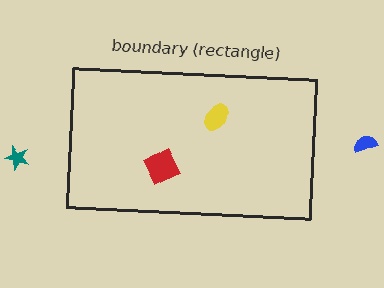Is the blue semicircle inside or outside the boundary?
Outside.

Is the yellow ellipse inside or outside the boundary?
Inside.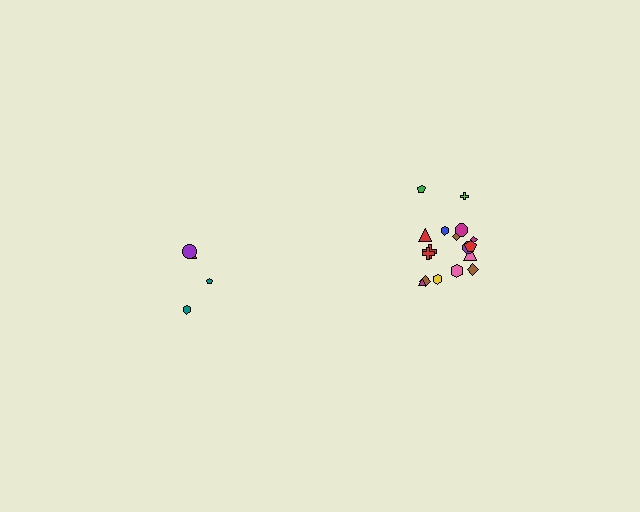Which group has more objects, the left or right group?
The right group.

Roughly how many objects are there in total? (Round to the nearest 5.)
Roughly 20 objects in total.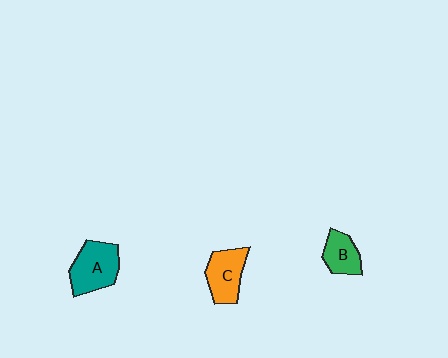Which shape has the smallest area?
Shape B (green).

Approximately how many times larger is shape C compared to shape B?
Approximately 1.4 times.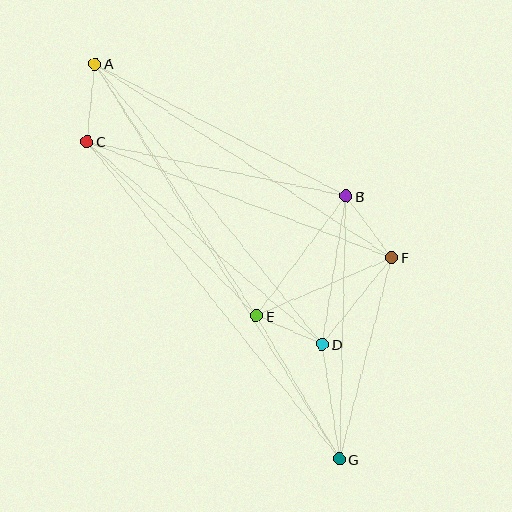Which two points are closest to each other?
Points D and E are closest to each other.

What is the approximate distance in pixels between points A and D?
The distance between A and D is approximately 361 pixels.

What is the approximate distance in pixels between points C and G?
The distance between C and G is approximately 406 pixels.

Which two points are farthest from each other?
Points A and G are farthest from each other.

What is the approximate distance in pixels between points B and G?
The distance between B and G is approximately 263 pixels.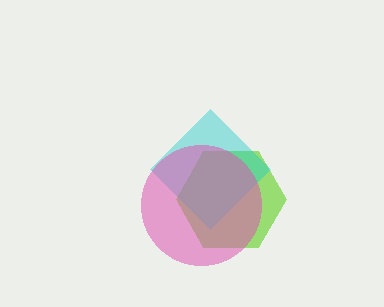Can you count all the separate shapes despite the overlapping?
Yes, there are 3 separate shapes.